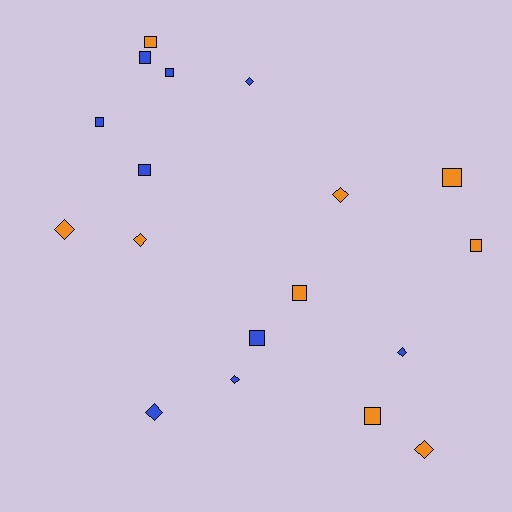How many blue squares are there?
There are 5 blue squares.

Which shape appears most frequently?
Square, with 10 objects.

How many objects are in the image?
There are 18 objects.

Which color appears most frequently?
Blue, with 9 objects.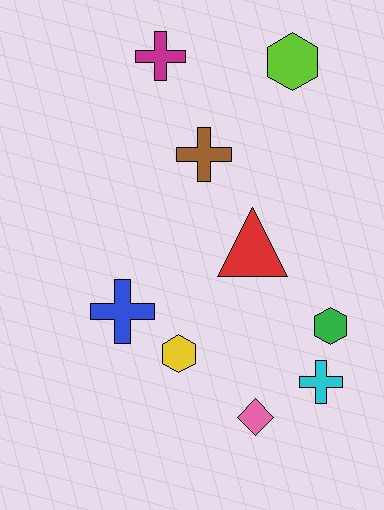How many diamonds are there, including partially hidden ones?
There is 1 diamond.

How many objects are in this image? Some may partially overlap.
There are 9 objects.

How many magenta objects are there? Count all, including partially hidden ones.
There is 1 magenta object.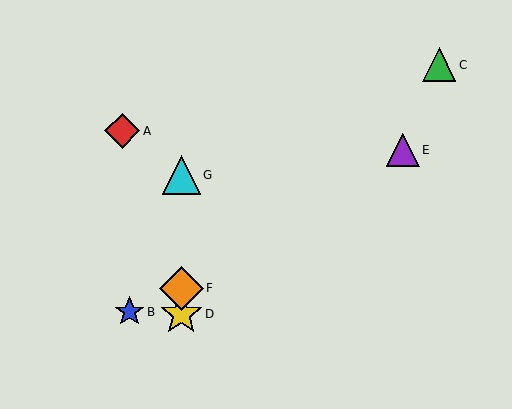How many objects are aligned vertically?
3 objects (D, F, G) are aligned vertically.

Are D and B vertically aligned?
No, D is at x≈181 and B is at x≈129.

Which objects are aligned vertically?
Objects D, F, G are aligned vertically.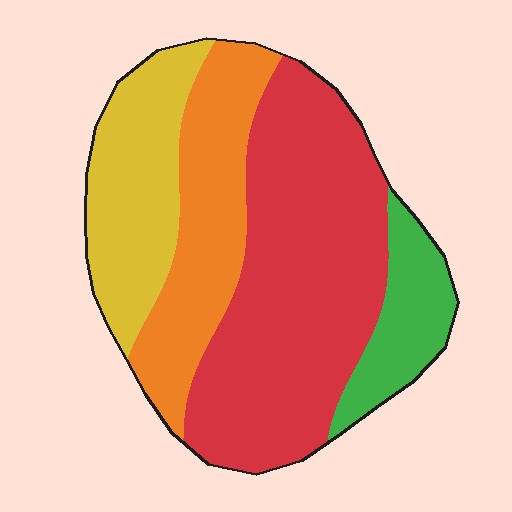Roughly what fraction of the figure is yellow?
Yellow takes up about one fifth (1/5) of the figure.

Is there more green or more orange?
Orange.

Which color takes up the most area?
Red, at roughly 45%.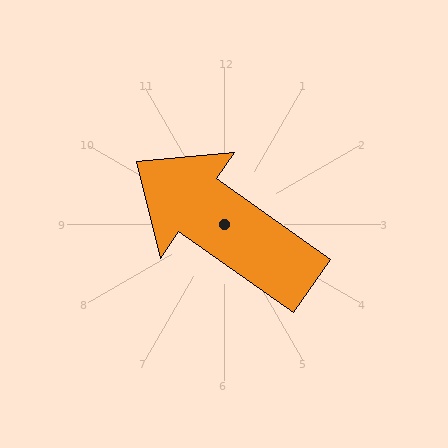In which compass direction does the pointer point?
Northwest.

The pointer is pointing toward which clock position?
Roughly 10 o'clock.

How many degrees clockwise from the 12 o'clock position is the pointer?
Approximately 305 degrees.